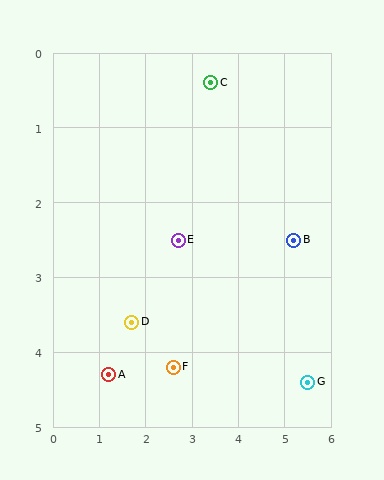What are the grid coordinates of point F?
Point F is at approximately (2.6, 4.2).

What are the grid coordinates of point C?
Point C is at approximately (3.4, 0.4).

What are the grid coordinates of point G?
Point G is at approximately (5.5, 4.4).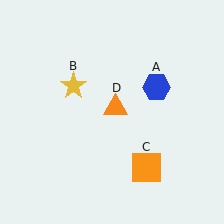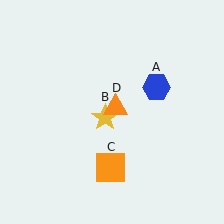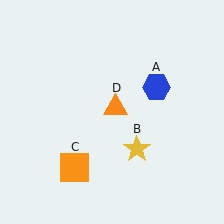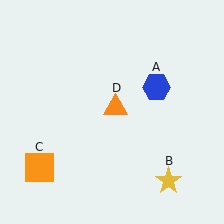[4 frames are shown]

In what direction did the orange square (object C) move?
The orange square (object C) moved left.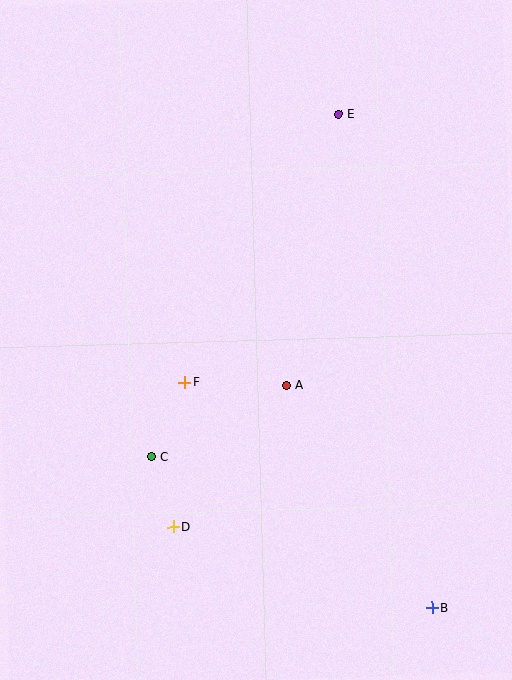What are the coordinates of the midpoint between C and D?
The midpoint between C and D is at (163, 492).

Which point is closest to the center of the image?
Point A at (287, 385) is closest to the center.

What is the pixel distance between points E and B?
The distance between E and B is 502 pixels.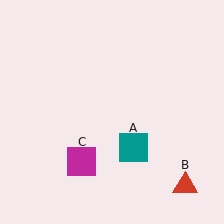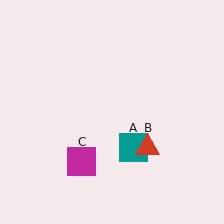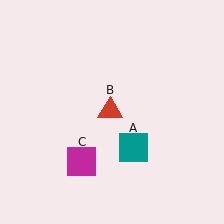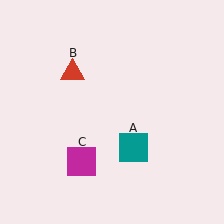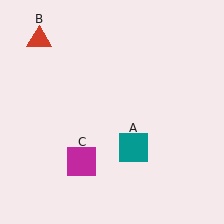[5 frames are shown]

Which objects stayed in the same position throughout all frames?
Teal square (object A) and magenta square (object C) remained stationary.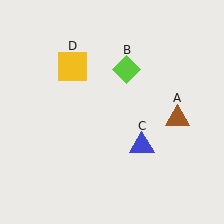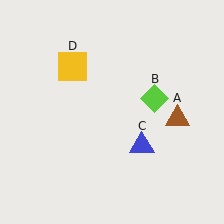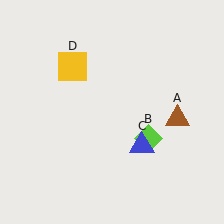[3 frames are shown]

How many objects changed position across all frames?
1 object changed position: lime diamond (object B).